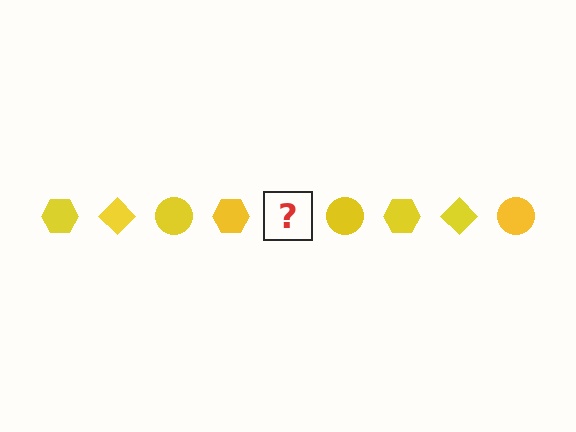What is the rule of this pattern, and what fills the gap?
The rule is that the pattern cycles through hexagon, diamond, circle shapes in yellow. The gap should be filled with a yellow diamond.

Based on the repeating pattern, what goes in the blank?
The blank should be a yellow diamond.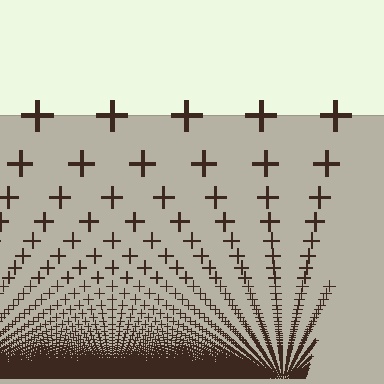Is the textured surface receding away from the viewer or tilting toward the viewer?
The surface appears to tilt toward the viewer. Texture elements get larger and sparser toward the top.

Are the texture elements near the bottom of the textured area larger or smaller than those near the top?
Smaller. The gradient is inverted — elements near the bottom are smaller and denser.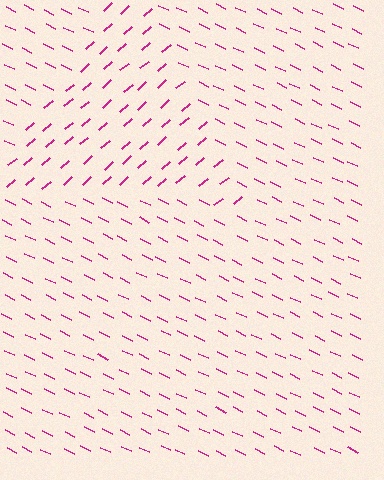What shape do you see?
I see a triangle.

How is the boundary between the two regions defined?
The boundary is defined purely by a change in line orientation (approximately 66 degrees difference). All lines are the same color and thickness.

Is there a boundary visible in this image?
Yes, there is a texture boundary formed by a change in line orientation.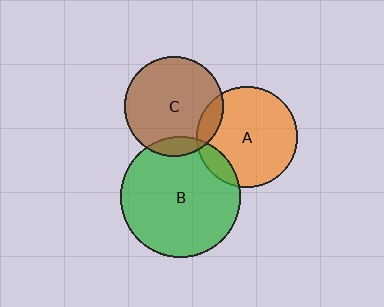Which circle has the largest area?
Circle B (green).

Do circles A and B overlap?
Yes.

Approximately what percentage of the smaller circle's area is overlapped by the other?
Approximately 10%.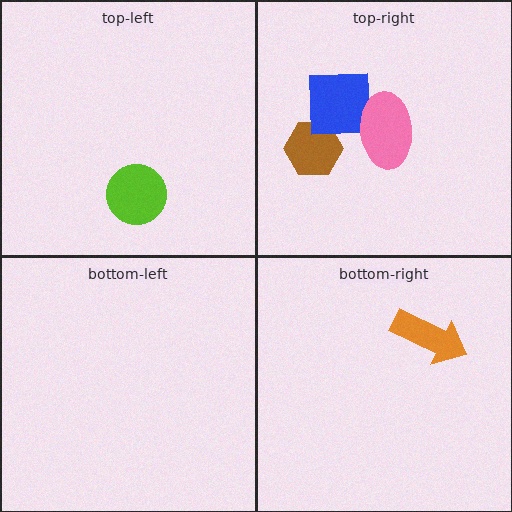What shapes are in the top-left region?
The lime circle.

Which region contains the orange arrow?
The bottom-right region.